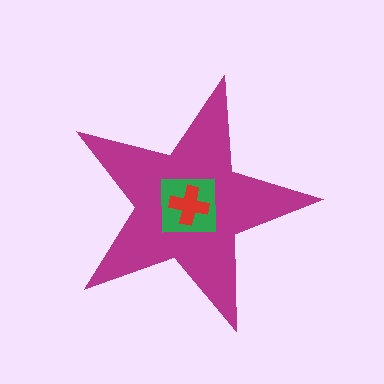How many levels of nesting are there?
3.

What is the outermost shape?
The magenta star.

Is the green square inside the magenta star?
Yes.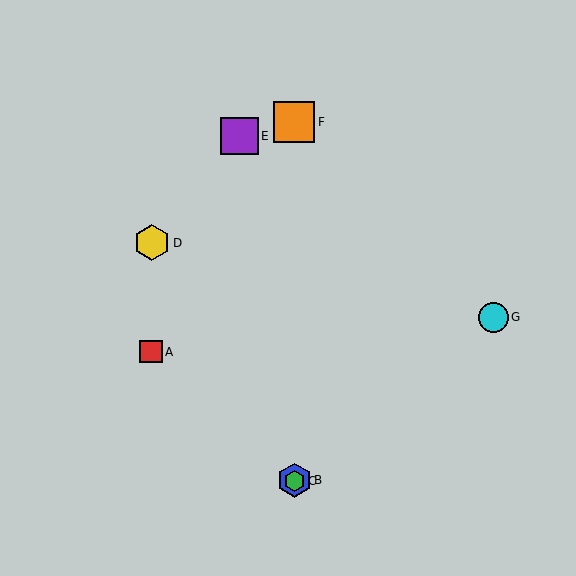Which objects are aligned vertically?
Objects B, C, F are aligned vertically.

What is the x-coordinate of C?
Object C is at x≈294.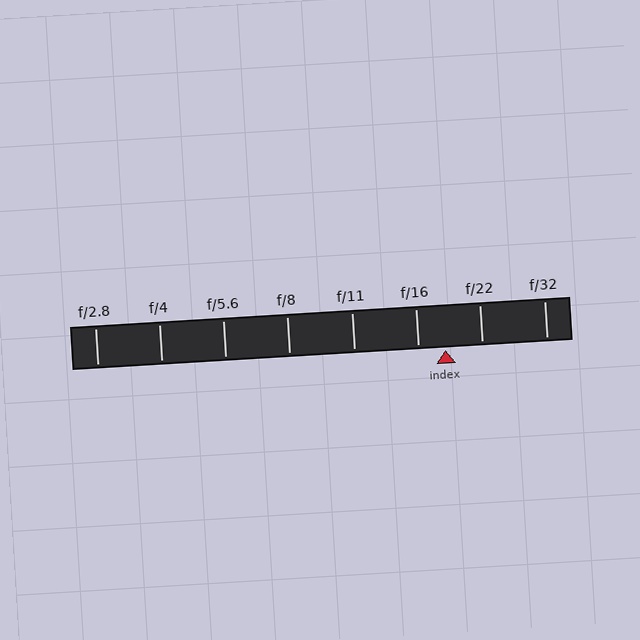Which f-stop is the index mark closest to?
The index mark is closest to f/16.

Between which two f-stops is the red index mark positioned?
The index mark is between f/16 and f/22.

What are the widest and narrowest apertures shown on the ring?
The widest aperture shown is f/2.8 and the narrowest is f/32.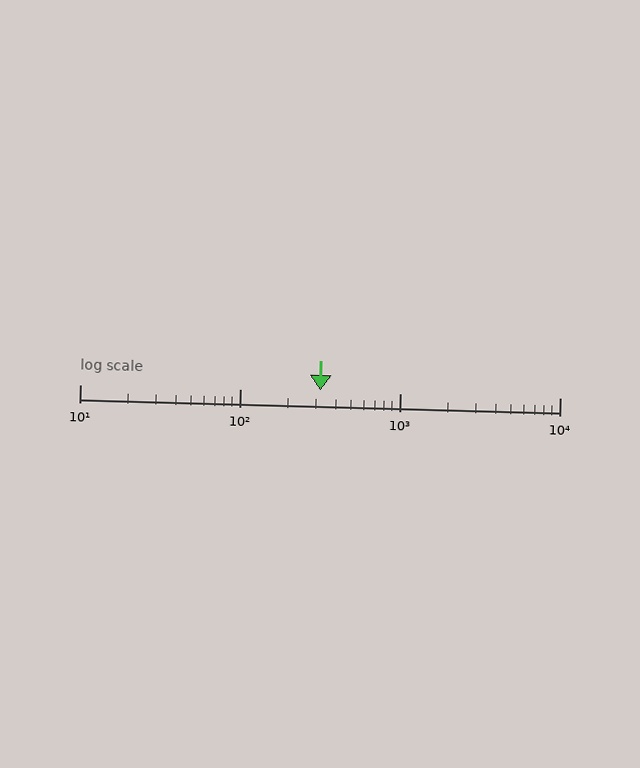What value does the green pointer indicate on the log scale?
The pointer indicates approximately 320.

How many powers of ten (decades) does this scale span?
The scale spans 3 decades, from 10 to 10000.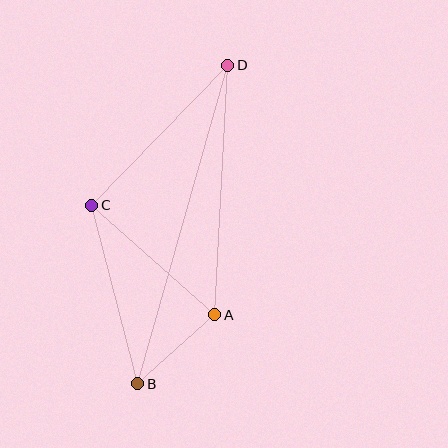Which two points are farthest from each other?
Points B and D are farthest from each other.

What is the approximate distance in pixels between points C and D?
The distance between C and D is approximately 195 pixels.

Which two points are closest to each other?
Points A and B are closest to each other.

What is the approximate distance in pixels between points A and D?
The distance between A and D is approximately 250 pixels.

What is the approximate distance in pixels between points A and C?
The distance between A and C is approximately 165 pixels.